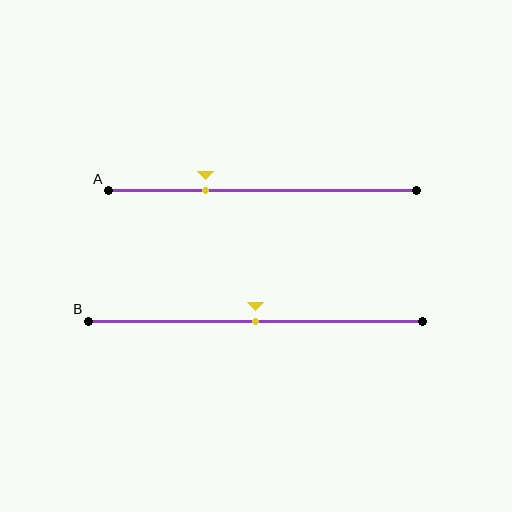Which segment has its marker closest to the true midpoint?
Segment B has its marker closest to the true midpoint.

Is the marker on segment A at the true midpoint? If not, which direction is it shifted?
No, the marker on segment A is shifted to the left by about 18% of the segment length.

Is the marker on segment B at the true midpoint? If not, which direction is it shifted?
Yes, the marker on segment B is at the true midpoint.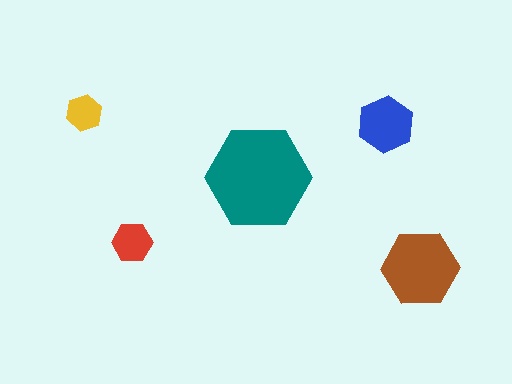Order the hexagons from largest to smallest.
the teal one, the brown one, the blue one, the red one, the yellow one.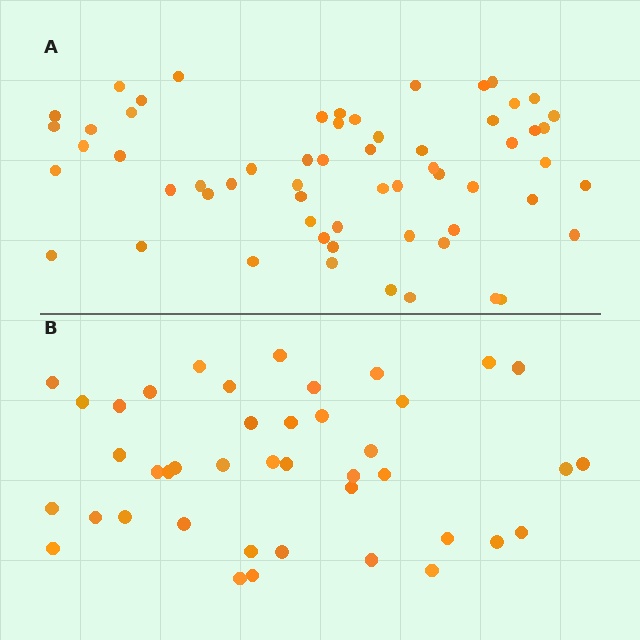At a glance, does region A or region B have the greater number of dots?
Region A (the top region) has more dots.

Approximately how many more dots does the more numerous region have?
Region A has approximately 20 more dots than region B.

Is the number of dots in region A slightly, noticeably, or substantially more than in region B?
Region A has noticeably more, but not dramatically so. The ratio is roughly 1.4 to 1.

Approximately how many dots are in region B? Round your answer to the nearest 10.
About 40 dots. (The exact count is 42, which rounds to 40.)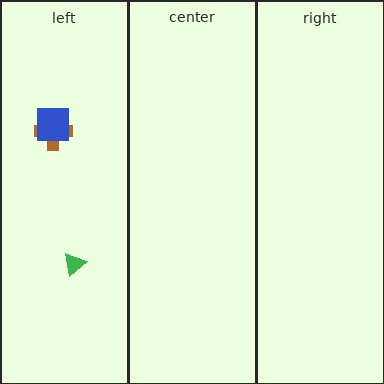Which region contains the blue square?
The left region.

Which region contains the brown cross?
The left region.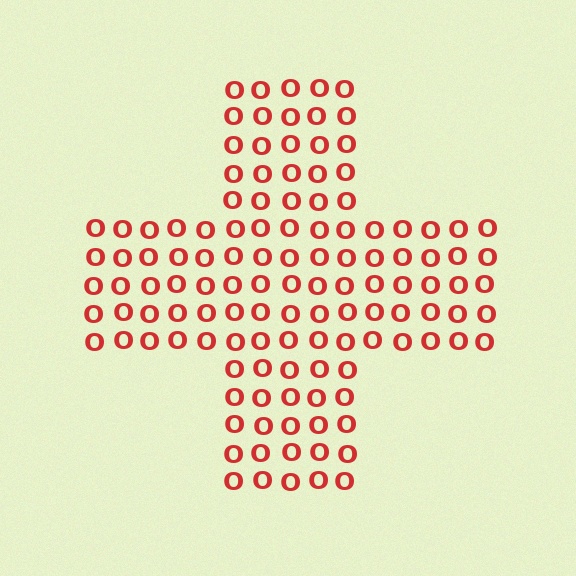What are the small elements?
The small elements are letter O's.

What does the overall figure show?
The overall figure shows a cross.